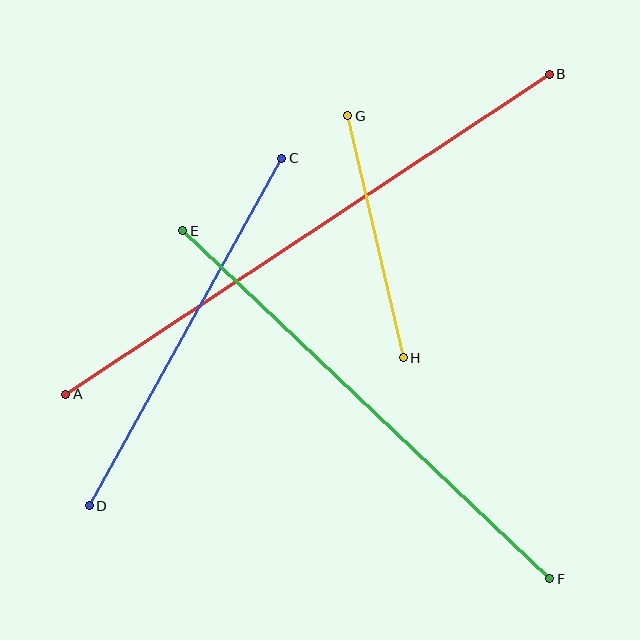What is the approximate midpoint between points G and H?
The midpoint is at approximately (375, 237) pixels.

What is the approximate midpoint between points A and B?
The midpoint is at approximately (307, 234) pixels.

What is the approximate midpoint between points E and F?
The midpoint is at approximately (366, 405) pixels.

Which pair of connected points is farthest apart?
Points A and B are farthest apart.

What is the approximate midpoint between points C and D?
The midpoint is at approximately (185, 332) pixels.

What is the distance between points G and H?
The distance is approximately 248 pixels.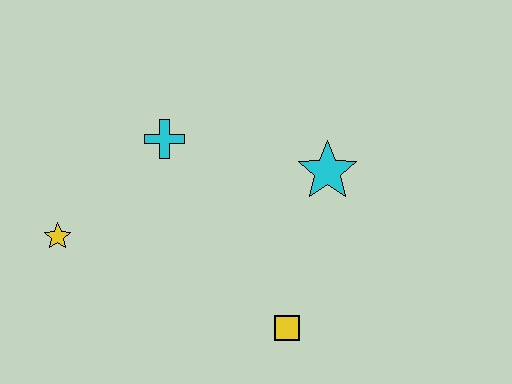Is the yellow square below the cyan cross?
Yes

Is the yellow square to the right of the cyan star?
No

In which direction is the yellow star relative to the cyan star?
The yellow star is to the left of the cyan star.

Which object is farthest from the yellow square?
The yellow star is farthest from the yellow square.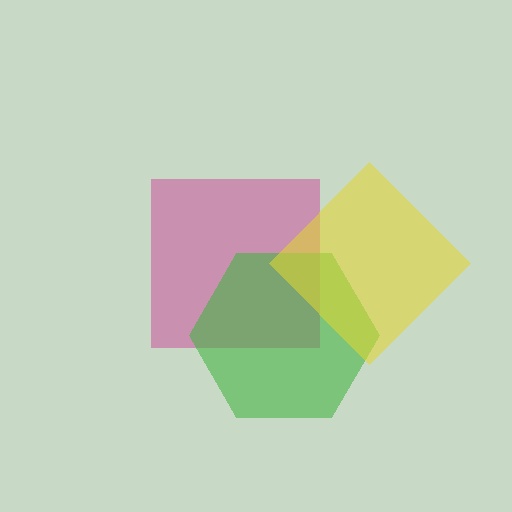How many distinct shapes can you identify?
There are 3 distinct shapes: a magenta square, a green hexagon, a yellow diamond.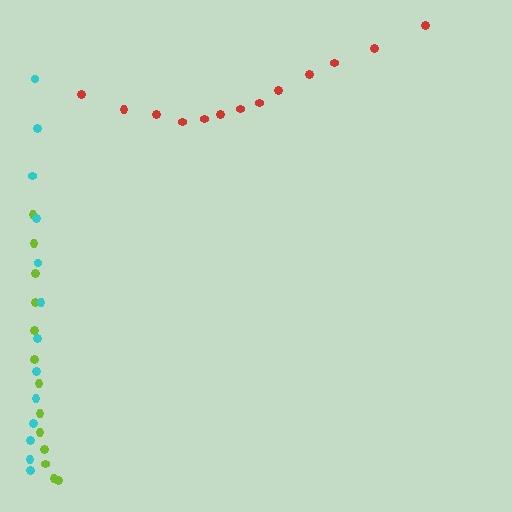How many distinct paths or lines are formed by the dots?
There are 3 distinct paths.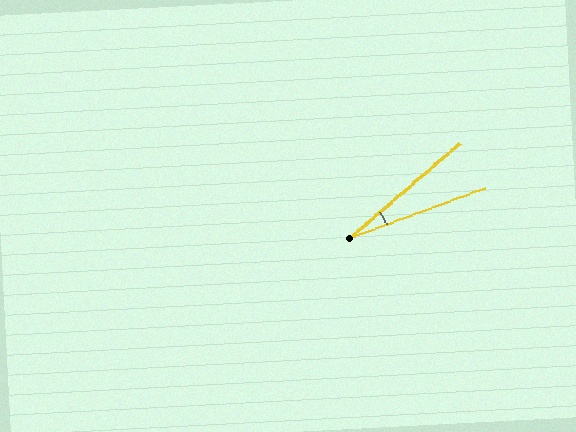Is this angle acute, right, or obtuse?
It is acute.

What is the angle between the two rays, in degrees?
Approximately 20 degrees.